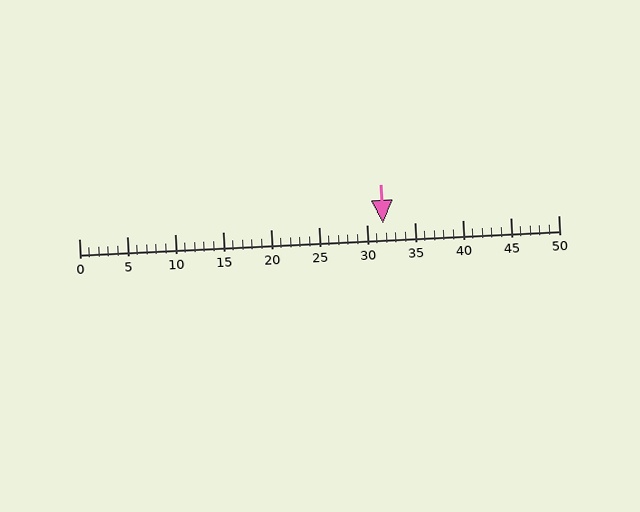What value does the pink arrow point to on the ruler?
The pink arrow points to approximately 32.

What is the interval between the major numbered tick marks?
The major tick marks are spaced 5 units apart.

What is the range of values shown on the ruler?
The ruler shows values from 0 to 50.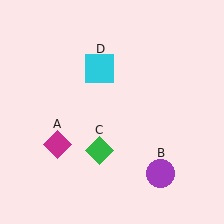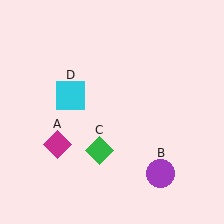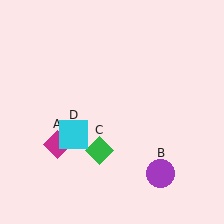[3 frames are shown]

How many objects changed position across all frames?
1 object changed position: cyan square (object D).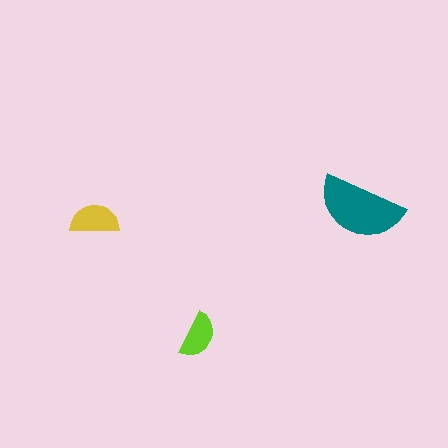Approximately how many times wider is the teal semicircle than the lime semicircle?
About 2 times wider.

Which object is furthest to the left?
The yellow semicircle is leftmost.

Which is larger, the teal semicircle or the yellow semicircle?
The teal one.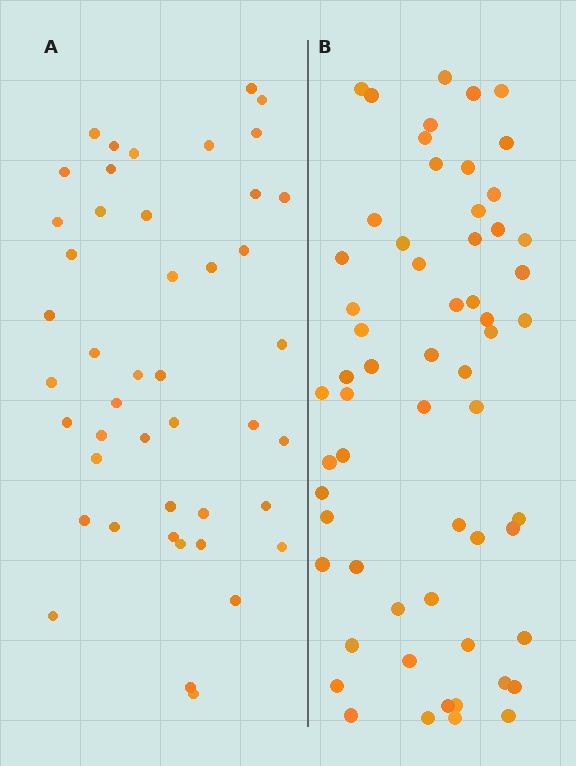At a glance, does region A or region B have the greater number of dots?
Region B (the right region) has more dots.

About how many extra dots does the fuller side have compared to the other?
Region B has approximately 15 more dots than region A.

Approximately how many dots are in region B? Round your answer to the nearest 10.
About 60 dots.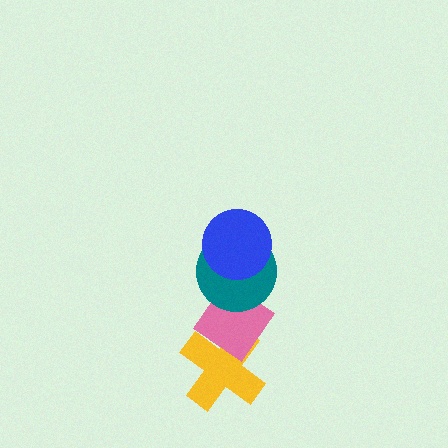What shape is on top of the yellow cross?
The pink diamond is on top of the yellow cross.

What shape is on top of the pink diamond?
The teal circle is on top of the pink diamond.